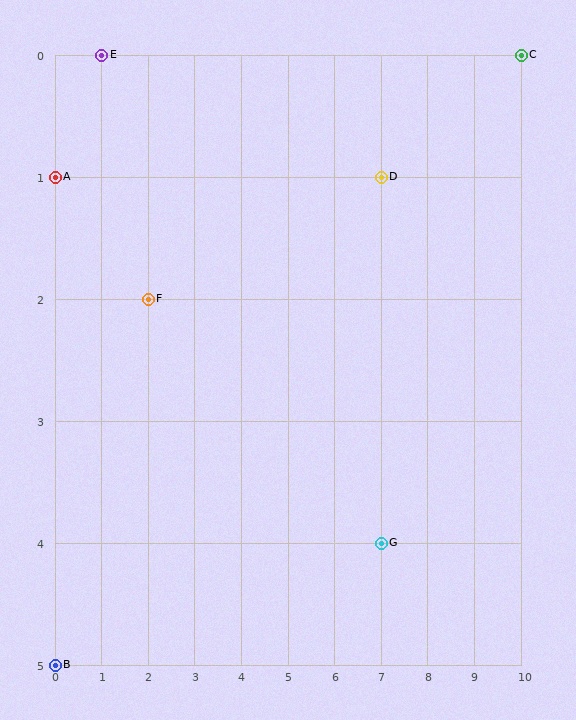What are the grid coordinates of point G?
Point G is at grid coordinates (7, 4).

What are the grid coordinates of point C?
Point C is at grid coordinates (10, 0).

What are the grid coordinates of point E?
Point E is at grid coordinates (1, 0).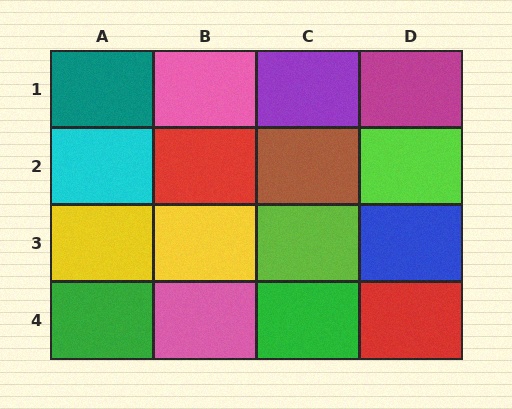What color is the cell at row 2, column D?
Lime.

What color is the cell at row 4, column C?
Green.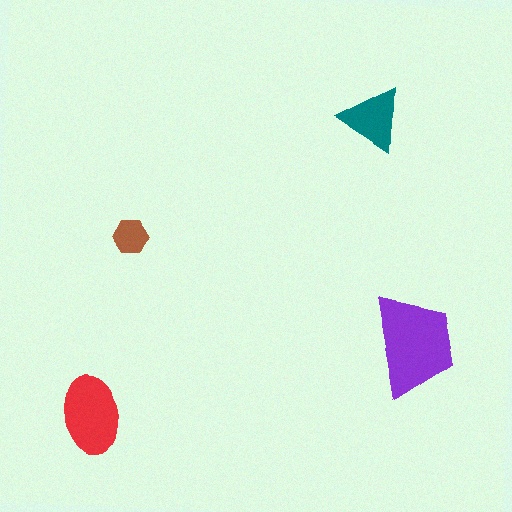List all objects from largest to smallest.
The purple trapezoid, the red ellipse, the teal triangle, the brown hexagon.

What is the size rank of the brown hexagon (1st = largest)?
4th.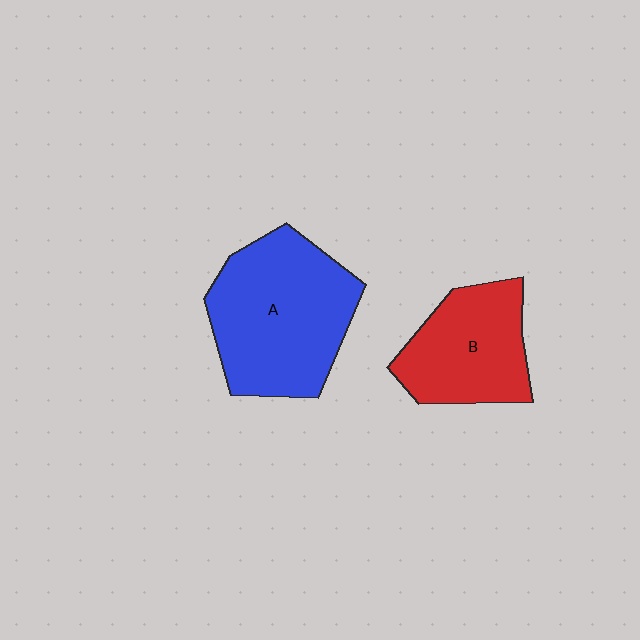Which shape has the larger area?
Shape A (blue).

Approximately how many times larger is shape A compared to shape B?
Approximately 1.5 times.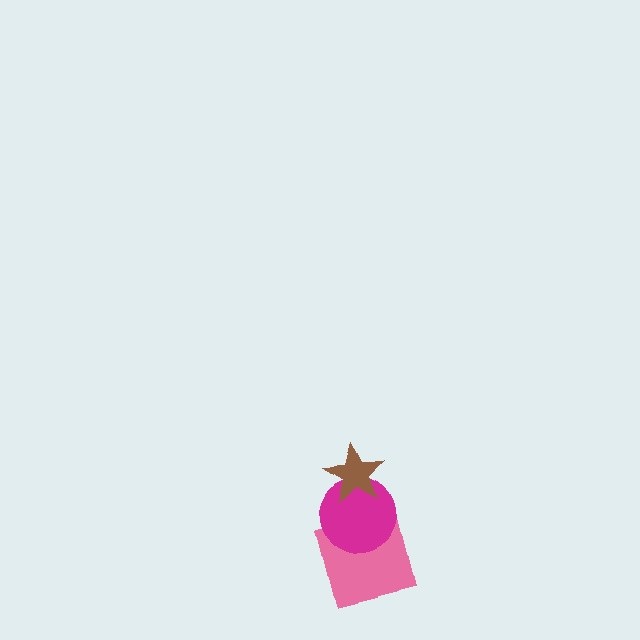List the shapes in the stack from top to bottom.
From top to bottom: the brown star, the magenta circle, the pink square.